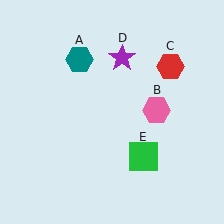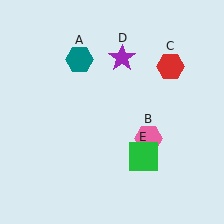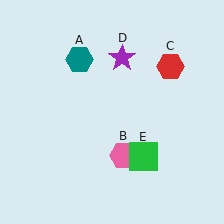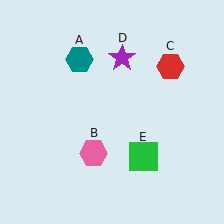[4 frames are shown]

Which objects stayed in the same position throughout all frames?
Teal hexagon (object A) and red hexagon (object C) and purple star (object D) and green square (object E) remained stationary.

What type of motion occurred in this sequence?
The pink hexagon (object B) rotated clockwise around the center of the scene.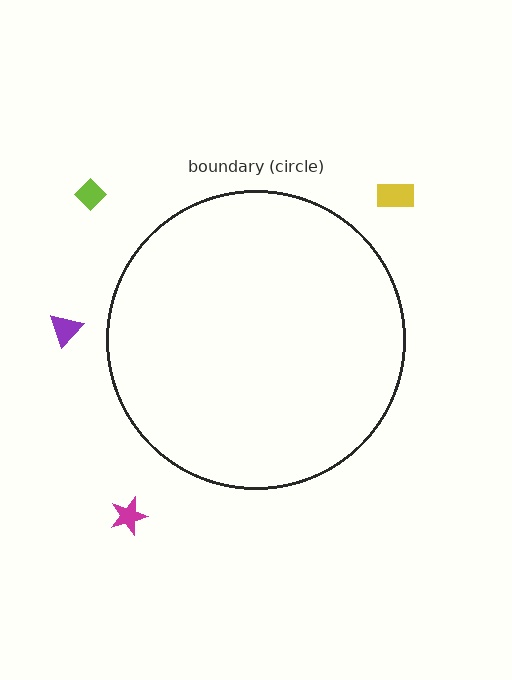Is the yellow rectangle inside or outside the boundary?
Outside.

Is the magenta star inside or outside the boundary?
Outside.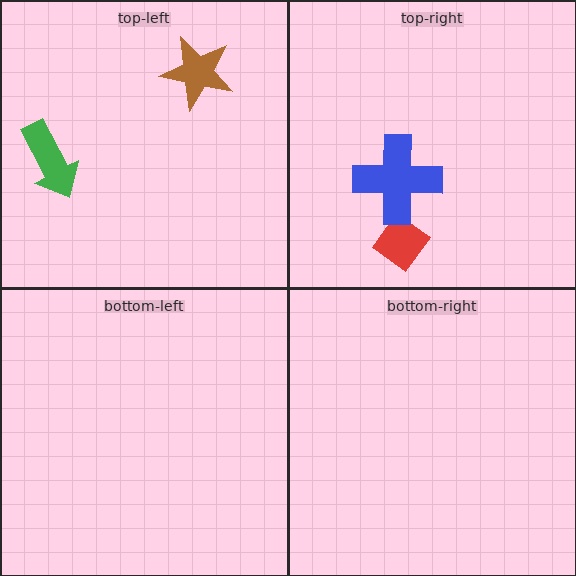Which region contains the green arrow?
The top-left region.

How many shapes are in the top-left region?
2.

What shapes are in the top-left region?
The brown star, the green arrow.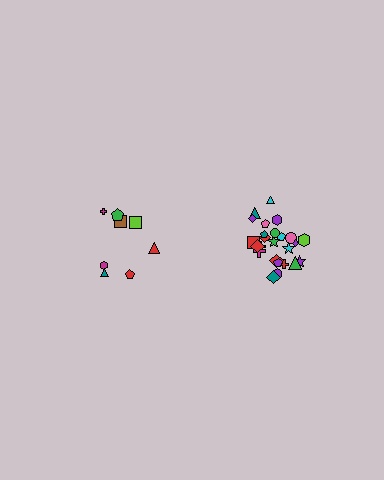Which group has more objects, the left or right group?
The right group.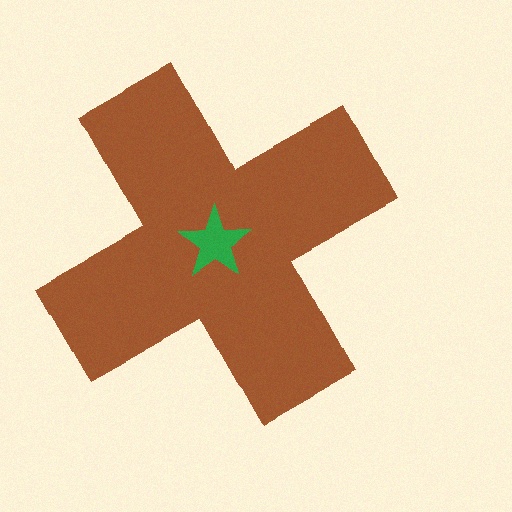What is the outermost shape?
The brown cross.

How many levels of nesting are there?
2.